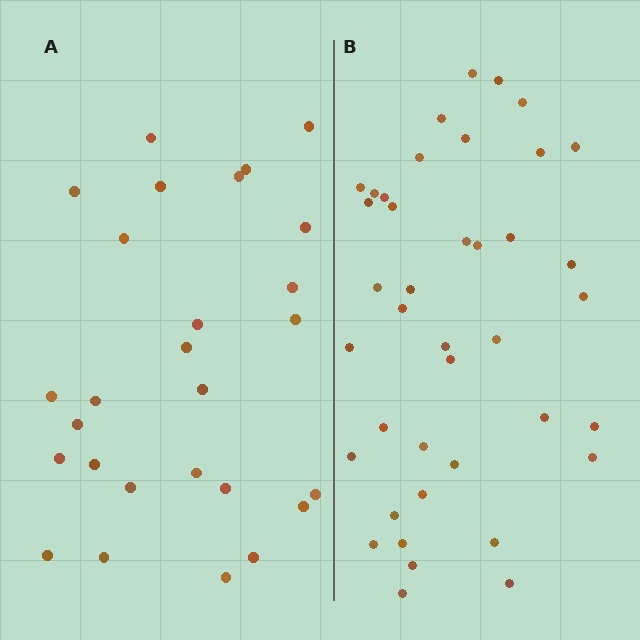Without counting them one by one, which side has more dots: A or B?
Region B (the right region) has more dots.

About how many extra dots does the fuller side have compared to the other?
Region B has approximately 15 more dots than region A.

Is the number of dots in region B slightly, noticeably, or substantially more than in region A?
Region B has substantially more. The ratio is roughly 1.5 to 1.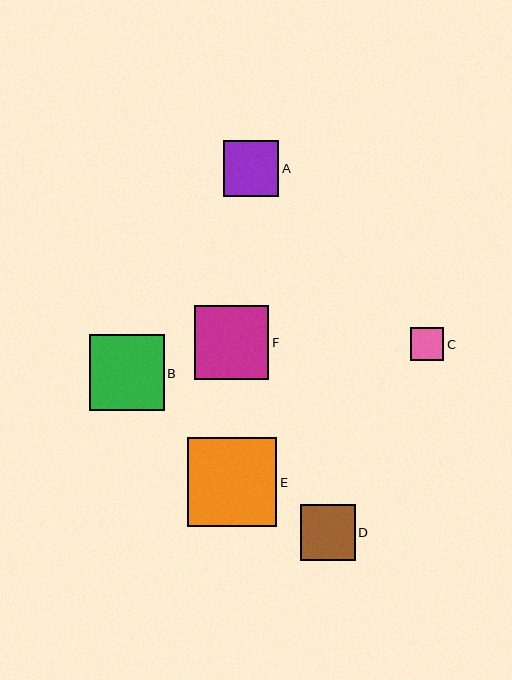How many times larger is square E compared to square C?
Square E is approximately 2.7 times the size of square C.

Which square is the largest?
Square E is the largest with a size of approximately 89 pixels.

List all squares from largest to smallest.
From largest to smallest: E, B, F, A, D, C.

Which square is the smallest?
Square C is the smallest with a size of approximately 33 pixels.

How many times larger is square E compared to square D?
Square E is approximately 1.6 times the size of square D.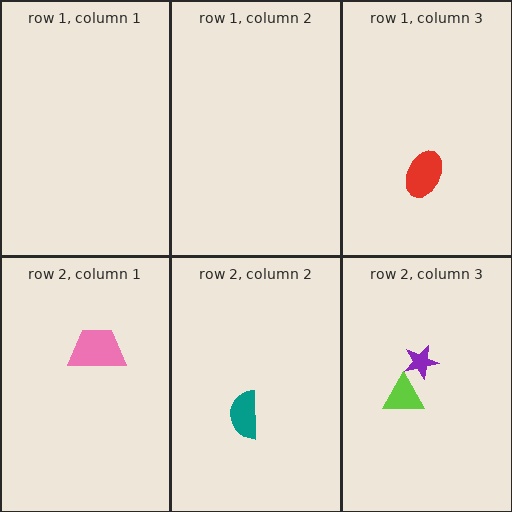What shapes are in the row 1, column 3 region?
The red ellipse.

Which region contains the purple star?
The row 2, column 3 region.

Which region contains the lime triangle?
The row 2, column 3 region.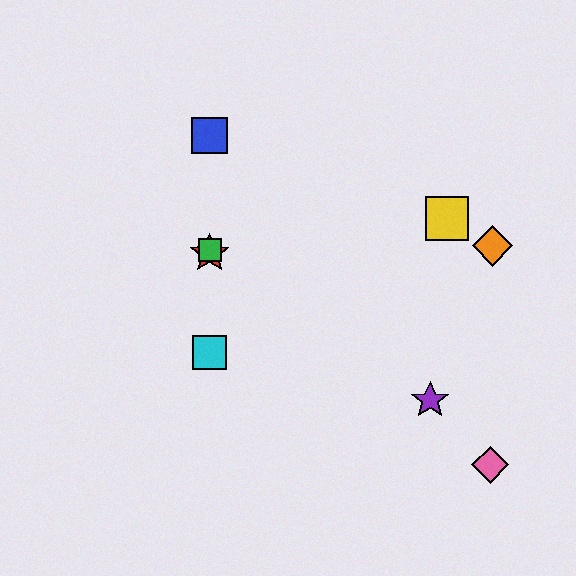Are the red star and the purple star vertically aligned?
No, the red star is at x≈210 and the purple star is at x≈430.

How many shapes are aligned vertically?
4 shapes (the red star, the blue square, the green square, the cyan square) are aligned vertically.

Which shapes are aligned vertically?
The red star, the blue square, the green square, the cyan square are aligned vertically.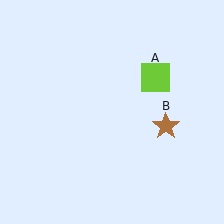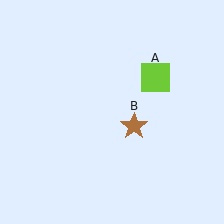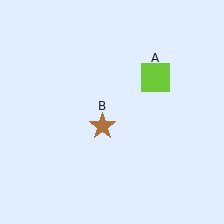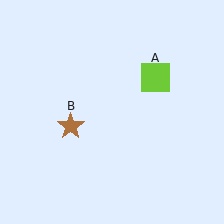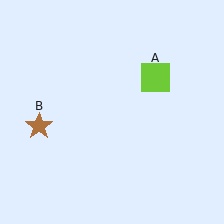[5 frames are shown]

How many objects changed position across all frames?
1 object changed position: brown star (object B).